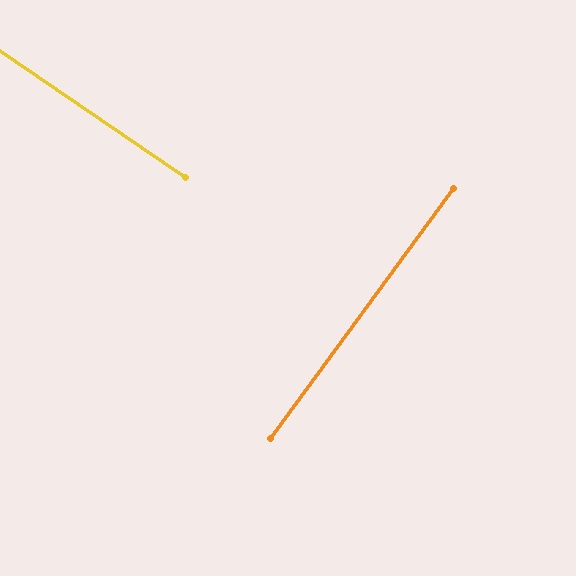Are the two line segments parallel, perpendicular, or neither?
Perpendicular — they meet at approximately 88°.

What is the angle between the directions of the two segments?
Approximately 88 degrees.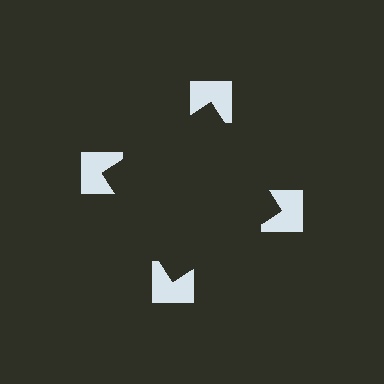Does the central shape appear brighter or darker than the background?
It typically appears slightly darker than the background, even though no actual brightness change is drawn.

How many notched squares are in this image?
There are 4 — one at each vertex of the illusory square.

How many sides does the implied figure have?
4 sides.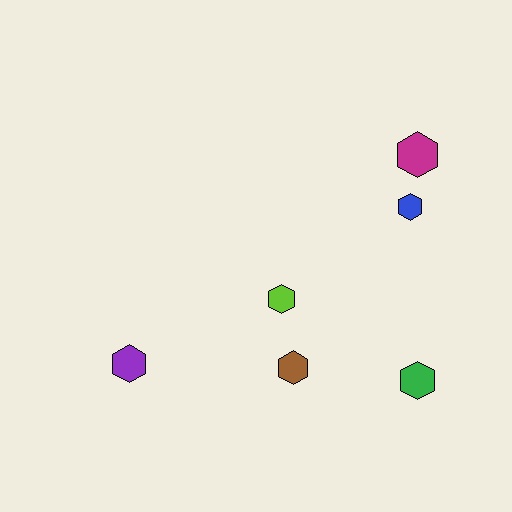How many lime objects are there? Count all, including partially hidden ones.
There is 1 lime object.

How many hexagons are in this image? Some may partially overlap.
There are 6 hexagons.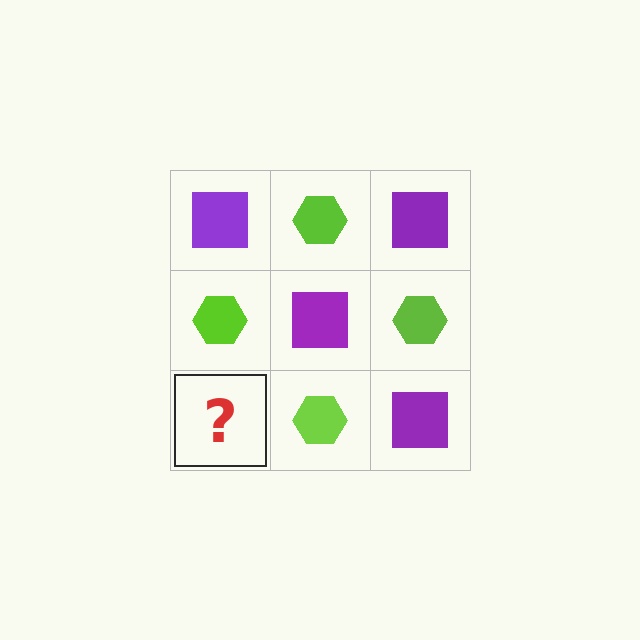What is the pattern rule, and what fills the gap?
The rule is that it alternates purple square and lime hexagon in a checkerboard pattern. The gap should be filled with a purple square.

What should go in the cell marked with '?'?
The missing cell should contain a purple square.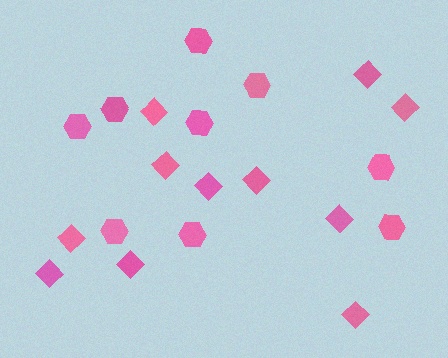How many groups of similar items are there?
There are 2 groups: one group of diamonds (11) and one group of hexagons (9).